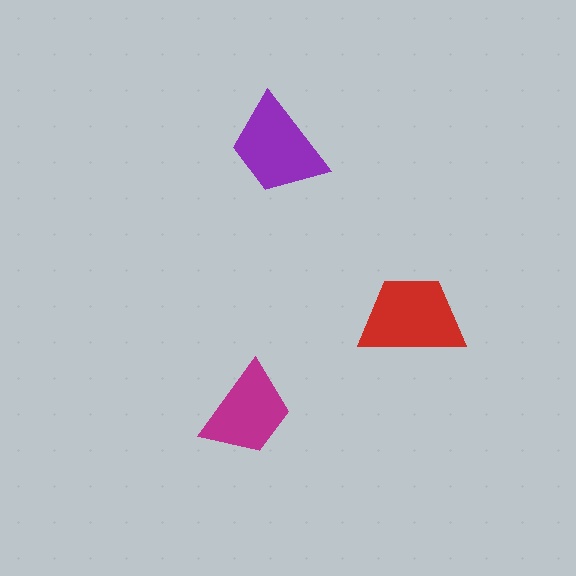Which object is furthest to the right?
The red trapezoid is rightmost.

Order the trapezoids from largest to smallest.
the red one, the purple one, the magenta one.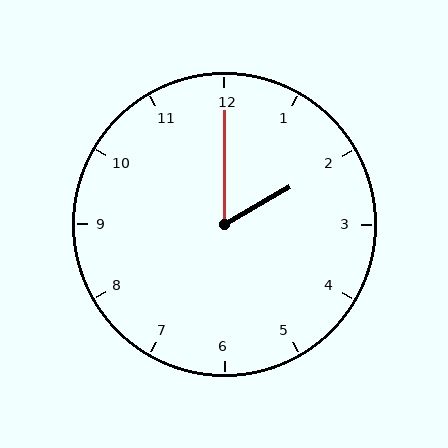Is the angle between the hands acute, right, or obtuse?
It is acute.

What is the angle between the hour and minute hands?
Approximately 60 degrees.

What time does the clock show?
2:00.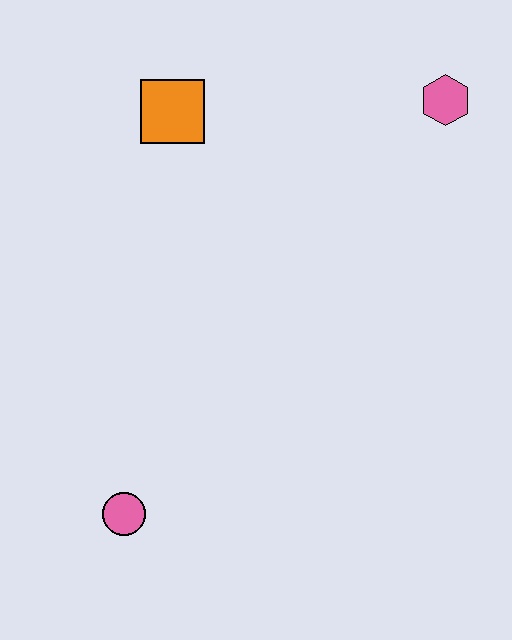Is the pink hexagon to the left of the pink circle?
No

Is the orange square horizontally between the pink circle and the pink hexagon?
Yes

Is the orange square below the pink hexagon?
Yes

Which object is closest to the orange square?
The pink hexagon is closest to the orange square.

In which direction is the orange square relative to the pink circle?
The orange square is above the pink circle.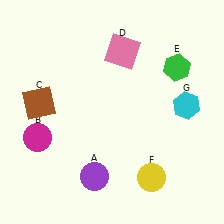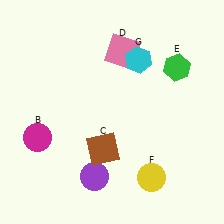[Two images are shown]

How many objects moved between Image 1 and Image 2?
2 objects moved between the two images.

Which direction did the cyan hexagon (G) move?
The cyan hexagon (G) moved left.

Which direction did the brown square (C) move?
The brown square (C) moved right.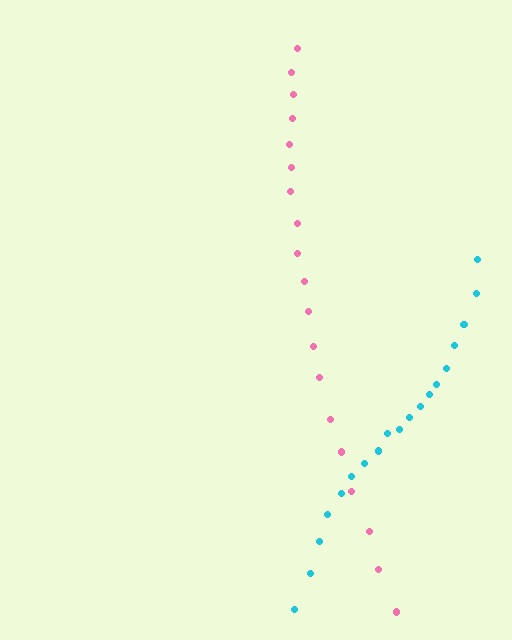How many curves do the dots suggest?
There are 2 distinct paths.